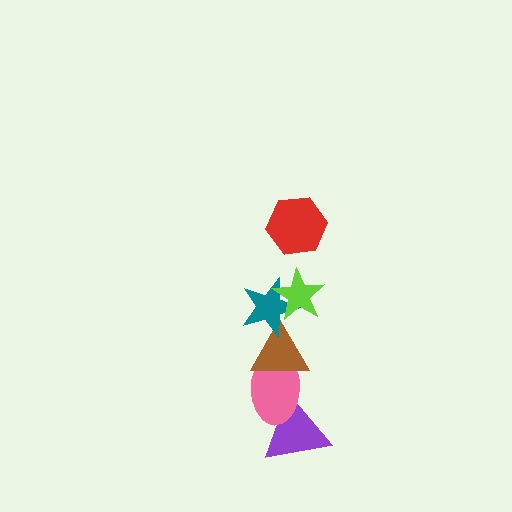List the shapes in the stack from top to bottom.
From top to bottom: the red hexagon, the lime star, the teal star, the brown triangle, the pink ellipse, the purple triangle.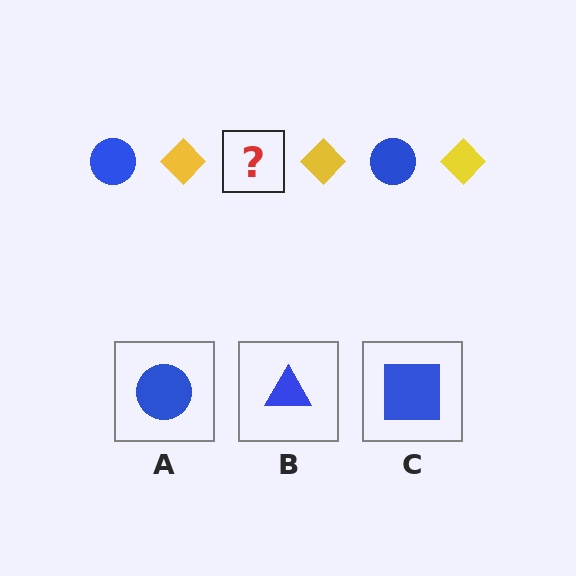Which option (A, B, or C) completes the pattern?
A.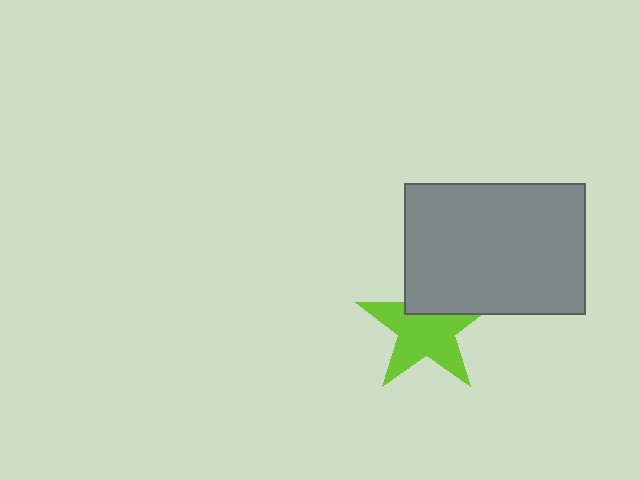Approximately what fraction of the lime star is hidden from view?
Roughly 32% of the lime star is hidden behind the gray rectangle.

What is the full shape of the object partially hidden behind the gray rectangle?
The partially hidden object is a lime star.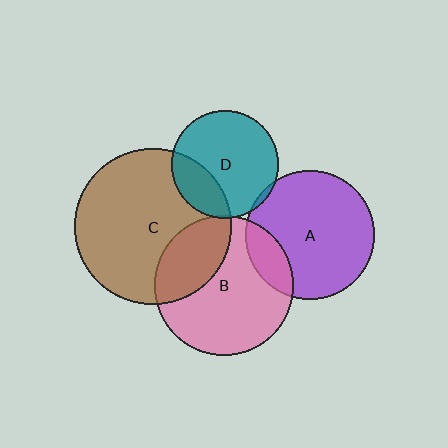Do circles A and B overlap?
Yes.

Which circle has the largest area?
Circle C (brown).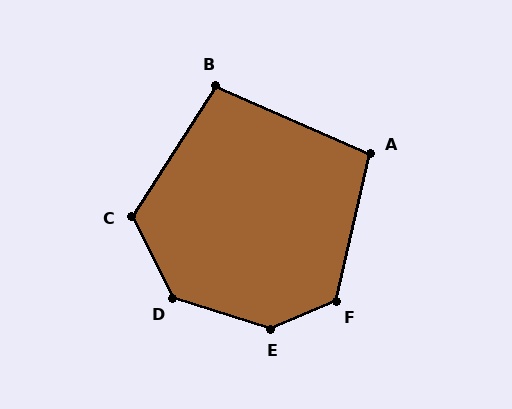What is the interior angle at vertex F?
Approximately 126 degrees (obtuse).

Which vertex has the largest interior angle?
E, at approximately 139 degrees.